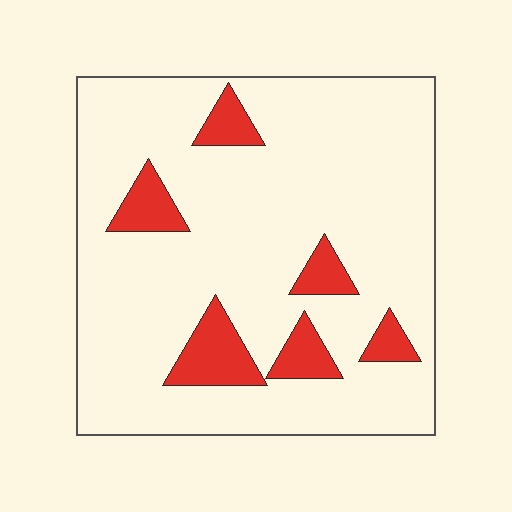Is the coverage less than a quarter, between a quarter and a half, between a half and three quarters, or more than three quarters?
Less than a quarter.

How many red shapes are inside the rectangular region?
6.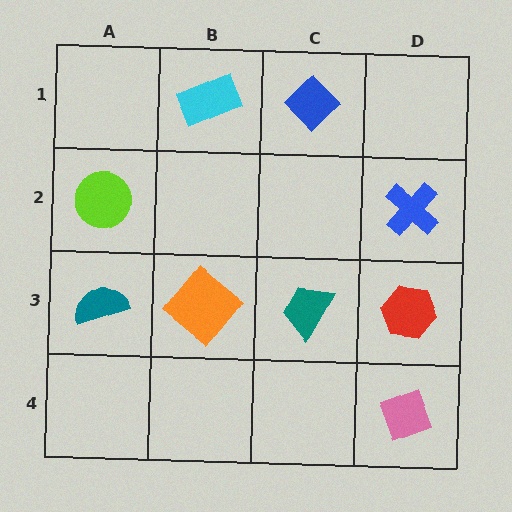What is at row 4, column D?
A pink diamond.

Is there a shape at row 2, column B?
No, that cell is empty.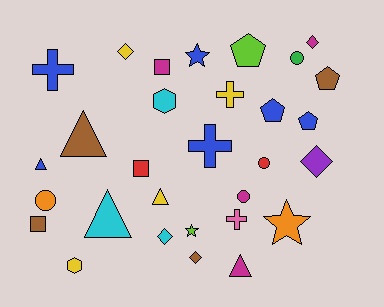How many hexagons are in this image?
There are 2 hexagons.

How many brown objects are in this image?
There are 4 brown objects.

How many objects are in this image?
There are 30 objects.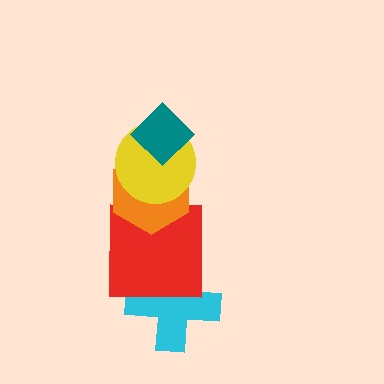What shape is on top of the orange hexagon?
The yellow circle is on top of the orange hexagon.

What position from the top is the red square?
The red square is 4th from the top.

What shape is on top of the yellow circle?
The teal diamond is on top of the yellow circle.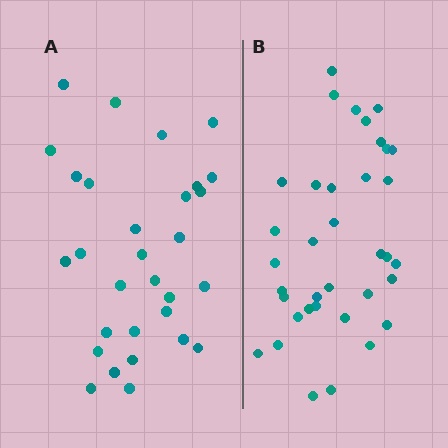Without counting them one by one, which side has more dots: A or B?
Region B (the right region) has more dots.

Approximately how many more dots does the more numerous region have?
Region B has about 6 more dots than region A.